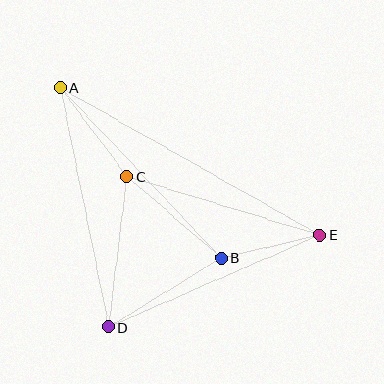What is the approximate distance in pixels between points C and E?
The distance between C and E is approximately 202 pixels.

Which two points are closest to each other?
Points B and E are closest to each other.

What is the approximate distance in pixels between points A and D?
The distance between A and D is approximately 244 pixels.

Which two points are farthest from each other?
Points A and E are farthest from each other.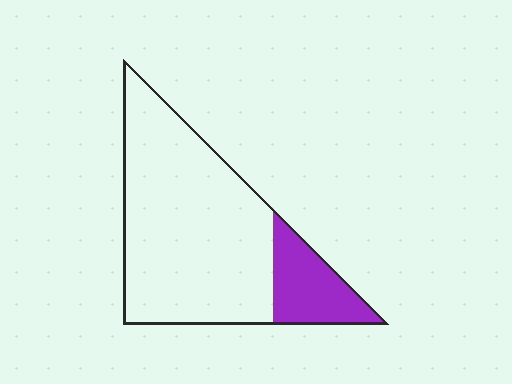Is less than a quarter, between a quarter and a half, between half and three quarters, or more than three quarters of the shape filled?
Less than a quarter.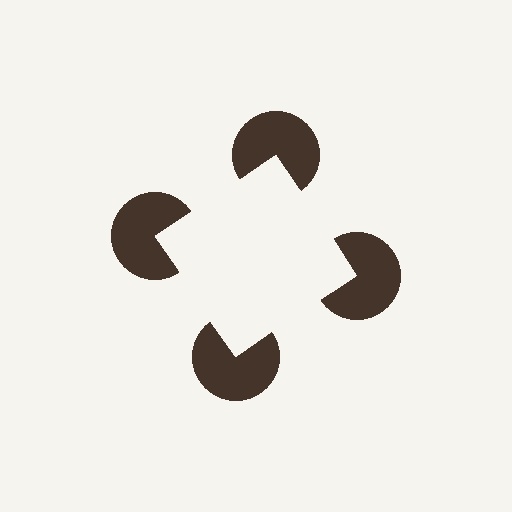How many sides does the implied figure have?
4 sides.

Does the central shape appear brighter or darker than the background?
It typically appears slightly brighter than the background, even though no actual brightness change is drawn.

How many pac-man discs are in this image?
There are 4 — one at each vertex of the illusory square.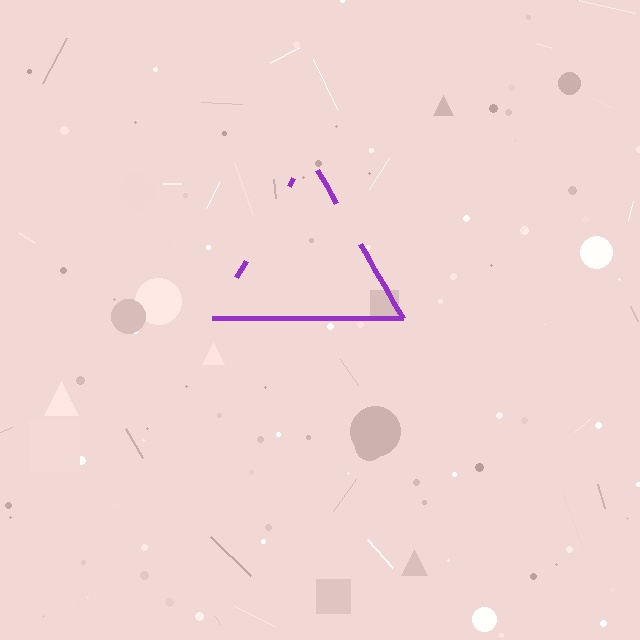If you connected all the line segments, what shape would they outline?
They would outline a triangle.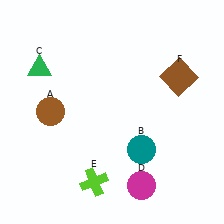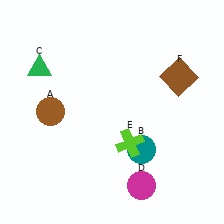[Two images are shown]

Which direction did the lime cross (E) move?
The lime cross (E) moved up.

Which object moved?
The lime cross (E) moved up.